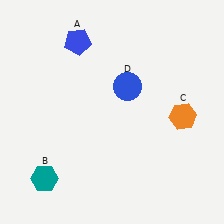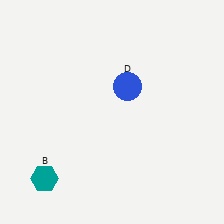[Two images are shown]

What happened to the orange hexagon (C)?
The orange hexagon (C) was removed in Image 2. It was in the bottom-right area of Image 1.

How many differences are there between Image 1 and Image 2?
There are 2 differences between the two images.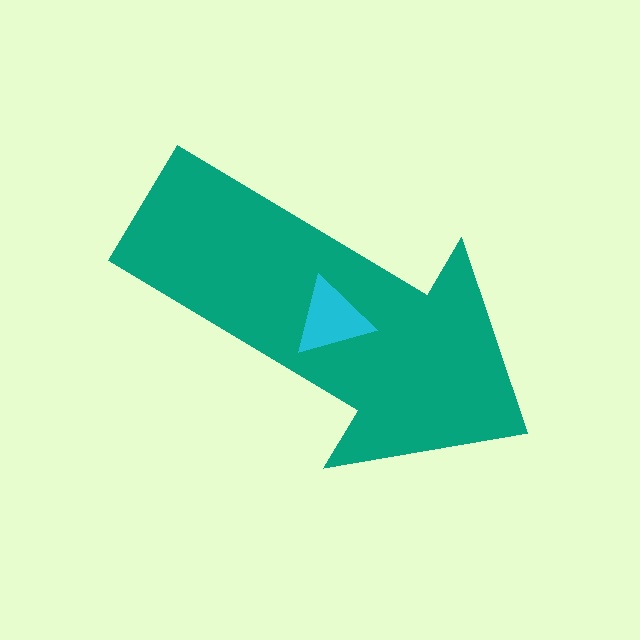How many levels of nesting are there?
2.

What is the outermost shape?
The teal arrow.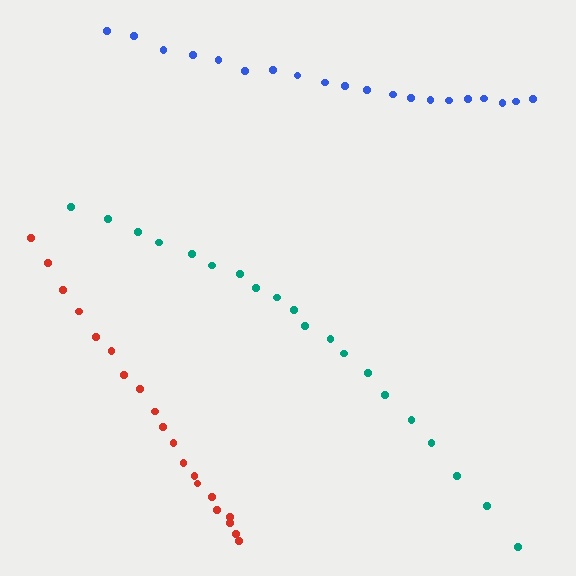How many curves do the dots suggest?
There are 3 distinct paths.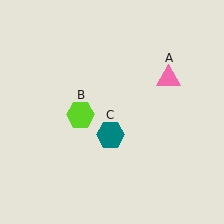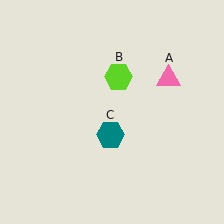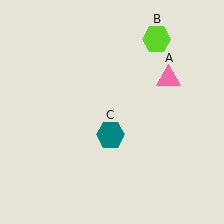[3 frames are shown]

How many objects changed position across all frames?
1 object changed position: lime hexagon (object B).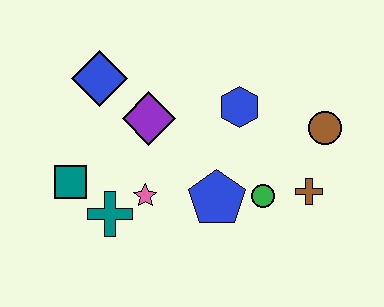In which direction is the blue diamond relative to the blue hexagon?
The blue diamond is to the left of the blue hexagon.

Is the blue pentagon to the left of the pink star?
No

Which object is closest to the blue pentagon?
The green circle is closest to the blue pentagon.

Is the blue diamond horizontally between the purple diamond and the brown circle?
No